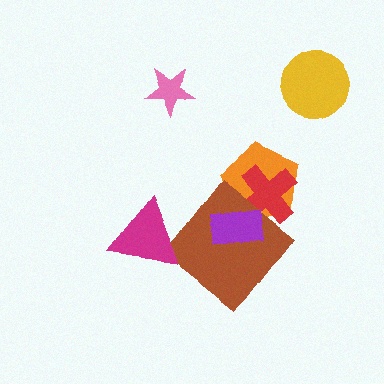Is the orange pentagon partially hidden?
Yes, it is partially covered by another shape.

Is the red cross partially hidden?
Yes, it is partially covered by another shape.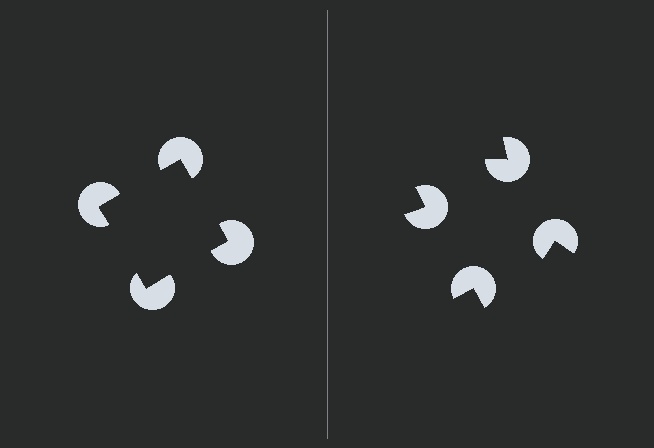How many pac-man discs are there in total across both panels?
8 — 4 on each side.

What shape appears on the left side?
An illusory square.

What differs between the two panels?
The pac-man discs are positioned identically on both sides; only the wedge orientations differ. On the left they align to a square; on the right they are misaligned.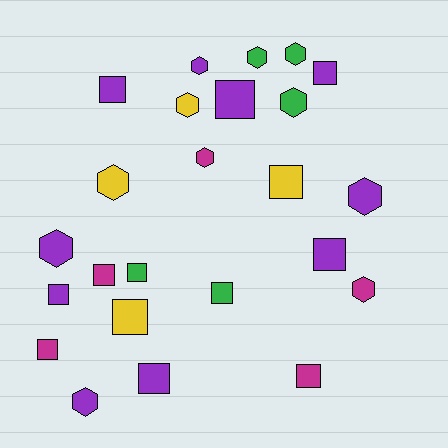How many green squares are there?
There are 2 green squares.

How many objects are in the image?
There are 24 objects.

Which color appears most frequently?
Purple, with 10 objects.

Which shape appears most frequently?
Square, with 13 objects.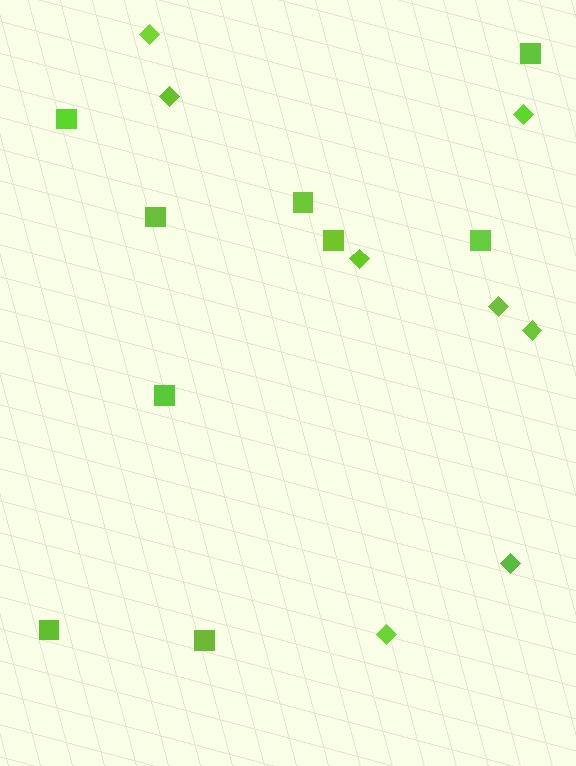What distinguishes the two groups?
There are 2 groups: one group of diamonds (8) and one group of squares (9).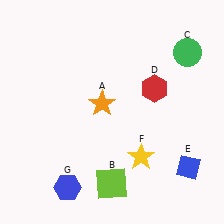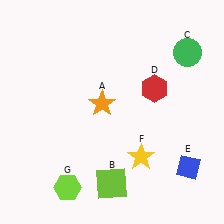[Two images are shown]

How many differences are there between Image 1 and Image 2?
There is 1 difference between the two images.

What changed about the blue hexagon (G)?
In Image 1, G is blue. In Image 2, it changed to lime.